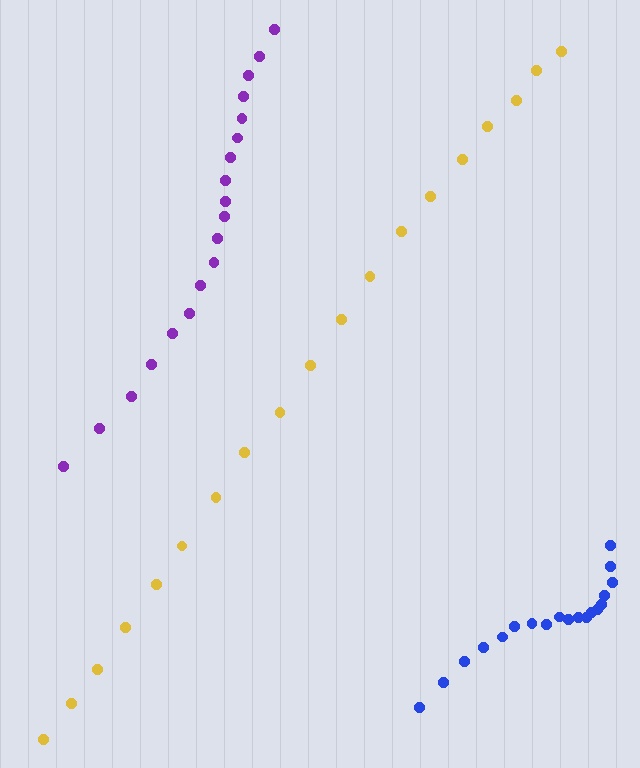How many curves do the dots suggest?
There are 3 distinct paths.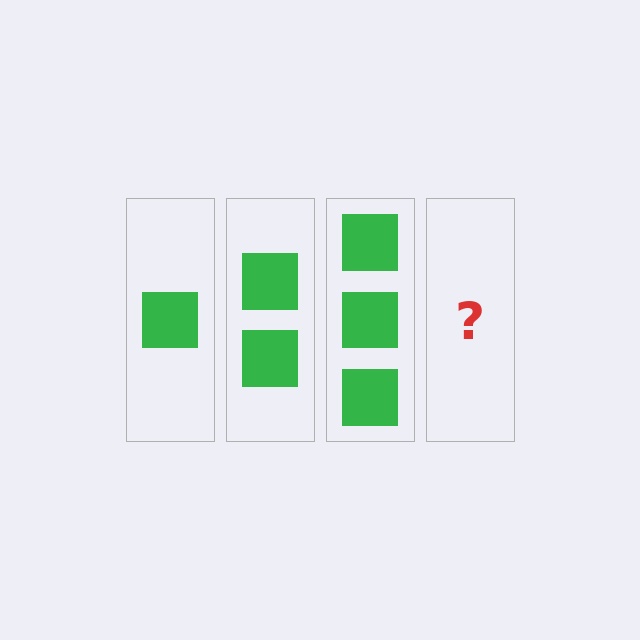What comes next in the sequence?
The next element should be 4 squares.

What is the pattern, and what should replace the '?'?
The pattern is that each step adds one more square. The '?' should be 4 squares.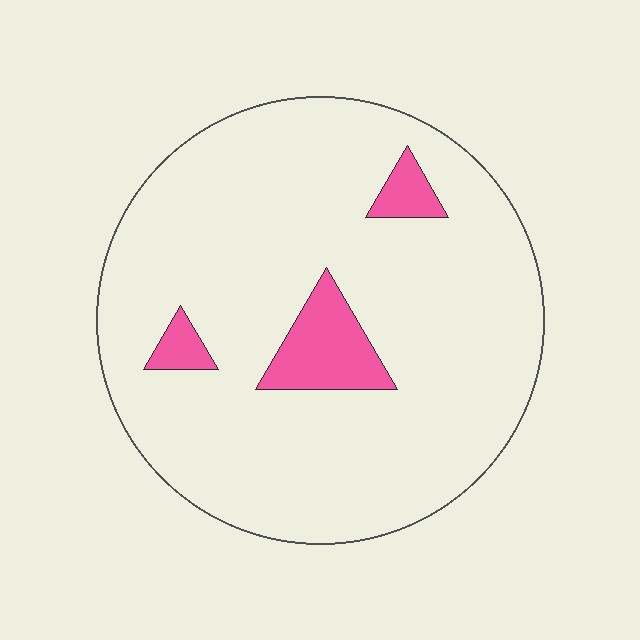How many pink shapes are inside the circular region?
3.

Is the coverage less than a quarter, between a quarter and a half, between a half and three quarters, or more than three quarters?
Less than a quarter.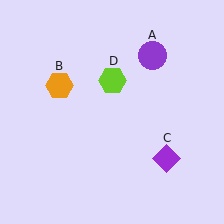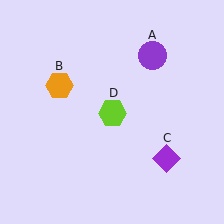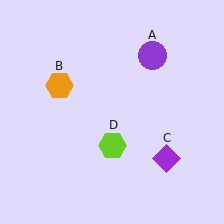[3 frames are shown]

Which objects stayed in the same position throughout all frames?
Purple circle (object A) and orange hexagon (object B) and purple diamond (object C) remained stationary.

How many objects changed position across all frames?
1 object changed position: lime hexagon (object D).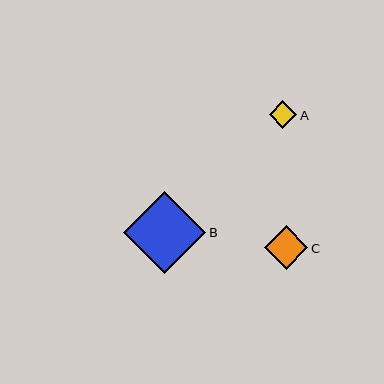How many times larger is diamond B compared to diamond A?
Diamond B is approximately 3.0 times the size of diamond A.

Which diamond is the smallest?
Diamond A is the smallest with a size of approximately 28 pixels.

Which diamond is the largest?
Diamond B is the largest with a size of approximately 82 pixels.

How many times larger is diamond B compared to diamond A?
Diamond B is approximately 3.0 times the size of diamond A.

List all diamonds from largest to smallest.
From largest to smallest: B, C, A.